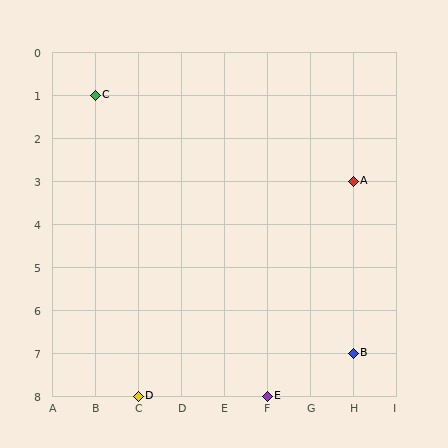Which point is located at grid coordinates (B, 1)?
Point C is at (B, 1).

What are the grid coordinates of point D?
Point D is at grid coordinates (C, 8).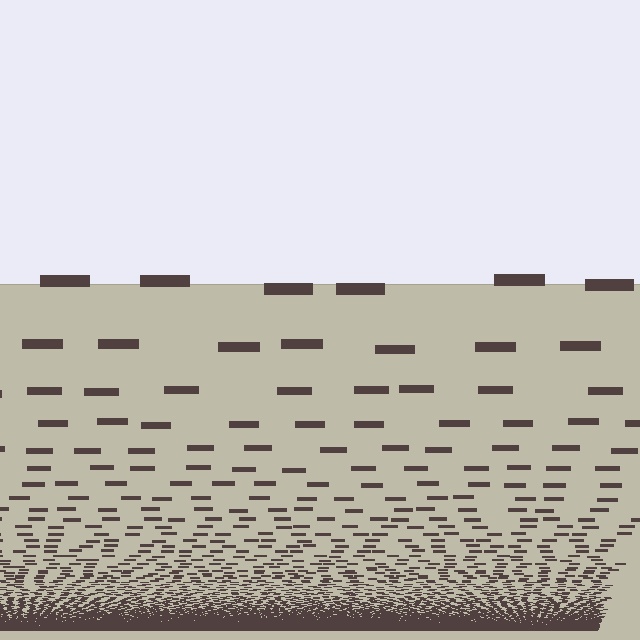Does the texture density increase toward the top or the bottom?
Density increases toward the bottom.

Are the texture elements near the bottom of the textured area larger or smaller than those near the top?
Smaller. The gradient is inverted — elements near the bottom are smaller and denser.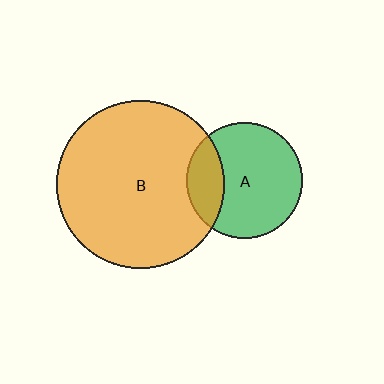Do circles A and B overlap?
Yes.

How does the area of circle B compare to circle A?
Approximately 2.1 times.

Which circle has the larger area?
Circle B (orange).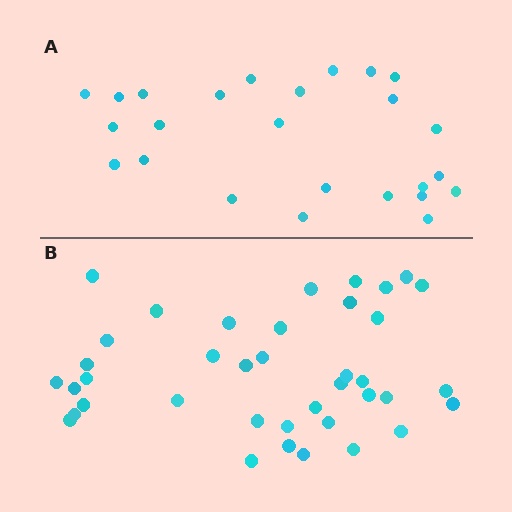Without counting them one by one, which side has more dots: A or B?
Region B (the bottom region) has more dots.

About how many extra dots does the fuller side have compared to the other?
Region B has approximately 15 more dots than region A.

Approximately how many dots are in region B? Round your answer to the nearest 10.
About 40 dots. (The exact count is 39, which rounds to 40.)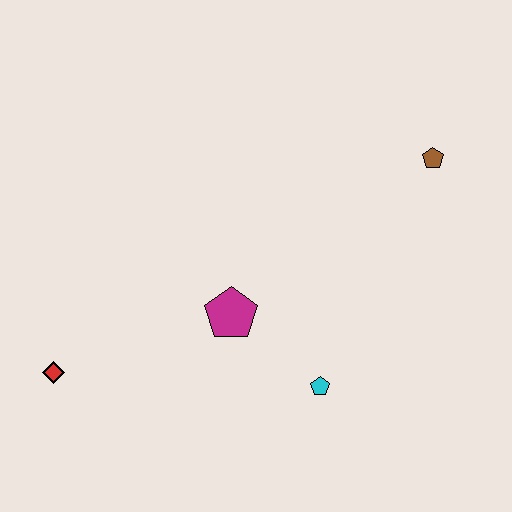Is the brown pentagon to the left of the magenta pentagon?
No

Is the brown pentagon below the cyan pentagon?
No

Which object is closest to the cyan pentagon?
The magenta pentagon is closest to the cyan pentagon.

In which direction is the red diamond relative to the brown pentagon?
The red diamond is to the left of the brown pentagon.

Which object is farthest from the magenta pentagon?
The brown pentagon is farthest from the magenta pentagon.